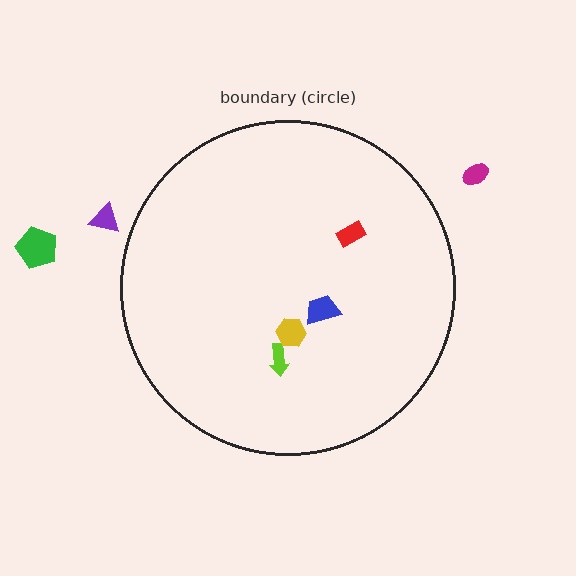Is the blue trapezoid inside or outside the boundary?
Inside.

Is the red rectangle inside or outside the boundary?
Inside.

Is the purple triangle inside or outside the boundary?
Outside.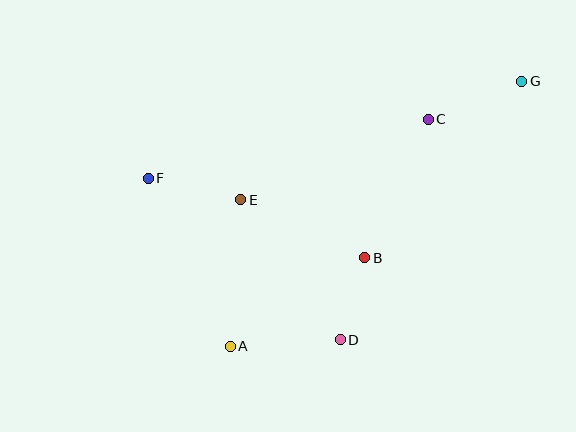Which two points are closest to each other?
Points B and D are closest to each other.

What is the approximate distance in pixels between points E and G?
The distance between E and G is approximately 305 pixels.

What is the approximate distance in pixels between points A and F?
The distance between A and F is approximately 187 pixels.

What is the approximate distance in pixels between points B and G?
The distance between B and G is approximately 237 pixels.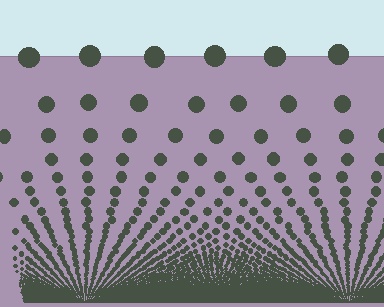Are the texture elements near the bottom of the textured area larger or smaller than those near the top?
Smaller. The gradient is inverted — elements near the bottom are smaller and denser.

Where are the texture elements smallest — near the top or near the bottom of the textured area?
Near the bottom.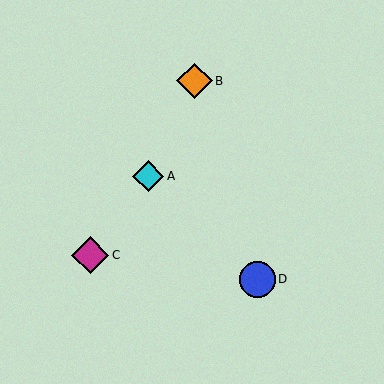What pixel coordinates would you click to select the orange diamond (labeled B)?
Click at (194, 81) to select the orange diamond B.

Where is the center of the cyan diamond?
The center of the cyan diamond is at (148, 176).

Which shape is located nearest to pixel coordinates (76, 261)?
The magenta diamond (labeled C) at (90, 255) is nearest to that location.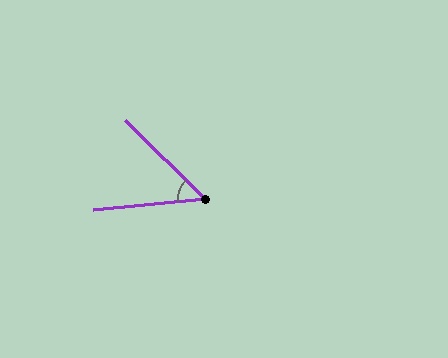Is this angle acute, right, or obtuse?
It is acute.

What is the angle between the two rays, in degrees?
Approximately 50 degrees.